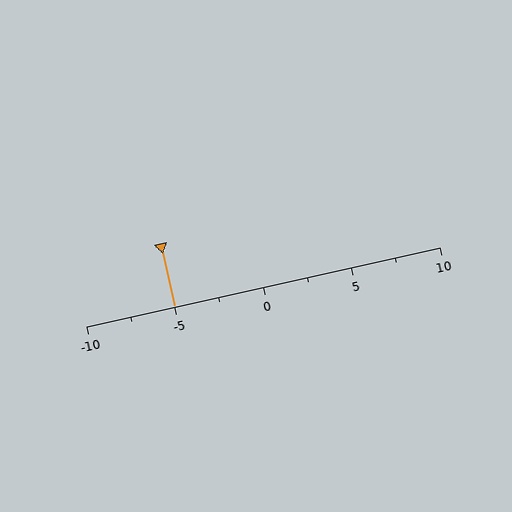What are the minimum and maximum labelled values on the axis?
The axis runs from -10 to 10.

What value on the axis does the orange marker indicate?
The marker indicates approximately -5.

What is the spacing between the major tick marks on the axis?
The major ticks are spaced 5 apart.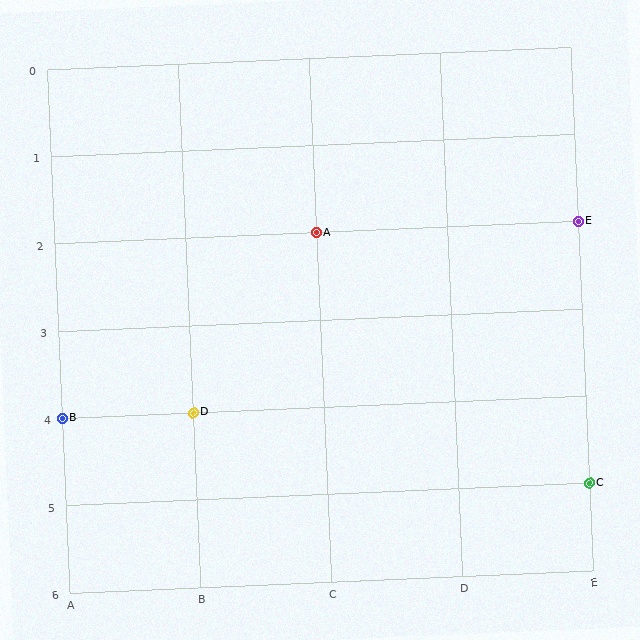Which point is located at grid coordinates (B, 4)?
Point D is at (B, 4).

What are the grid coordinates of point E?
Point E is at grid coordinates (E, 2).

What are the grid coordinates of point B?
Point B is at grid coordinates (A, 4).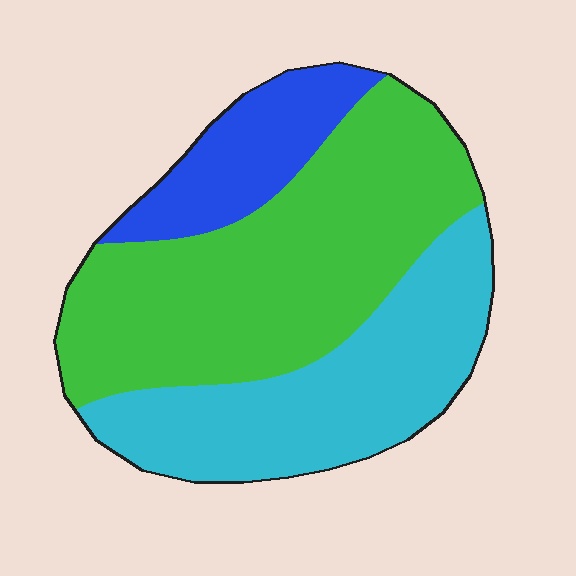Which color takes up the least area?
Blue, at roughly 15%.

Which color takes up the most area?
Green, at roughly 50%.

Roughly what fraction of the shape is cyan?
Cyan takes up about one third (1/3) of the shape.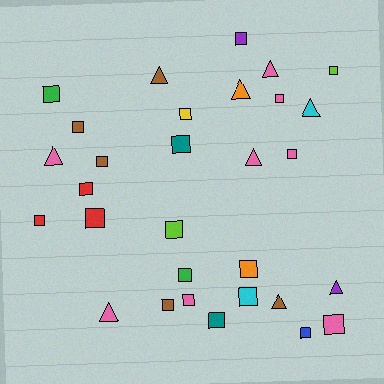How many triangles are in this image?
There are 9 triangles.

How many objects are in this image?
There are 30 objects.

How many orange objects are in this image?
There are 2 orange objects.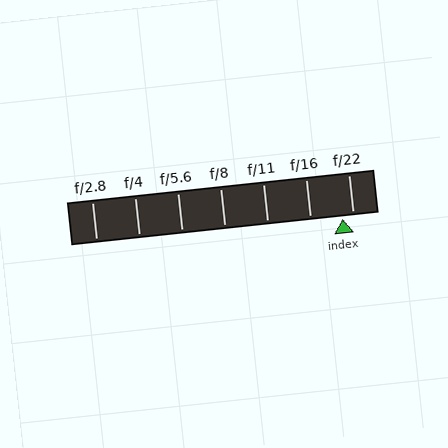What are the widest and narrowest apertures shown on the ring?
The widest aperture shown is f/2.8 and the narrowest is f/22.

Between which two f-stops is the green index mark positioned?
The index mark is between f/16 and f/22.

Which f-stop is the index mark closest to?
The index mark is closest to f/22.